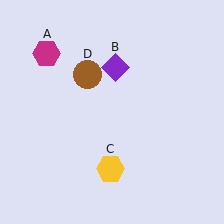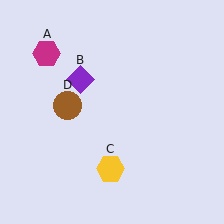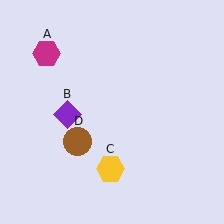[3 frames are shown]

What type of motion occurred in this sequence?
The purple diamond (object B), brown circle (object D) rotated counterclockwise around the center of the scene.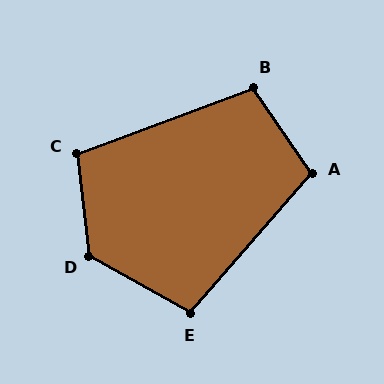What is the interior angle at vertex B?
Approximately 103 degrees (obtuse).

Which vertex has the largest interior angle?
D, at approximately 126 degrees.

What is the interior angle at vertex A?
Approximately 105 degrees (obtuse).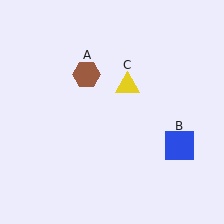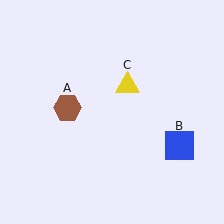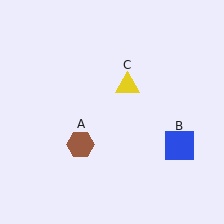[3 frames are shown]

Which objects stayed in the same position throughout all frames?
Blue square (object B) and yellow triangle (object C) remained stationary.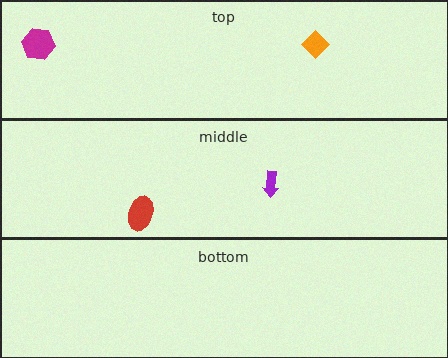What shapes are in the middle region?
The purple arrow, the red ellipse.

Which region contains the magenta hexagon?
The top region.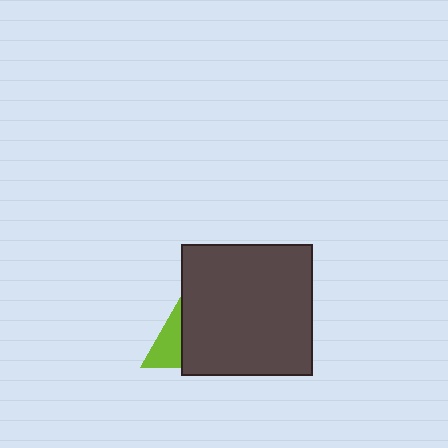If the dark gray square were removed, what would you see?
You would see the complete lime triangle.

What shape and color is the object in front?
The object in front is a dark gray square.